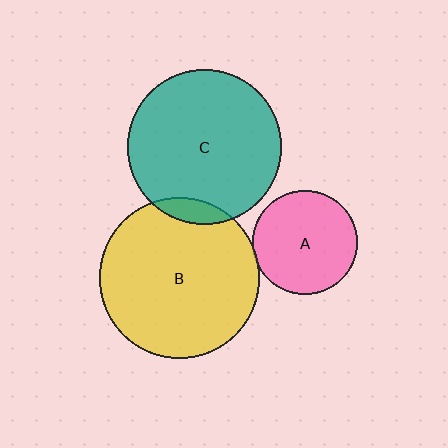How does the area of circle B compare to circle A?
Approximately 2.4 times.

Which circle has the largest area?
Circle B (yellow).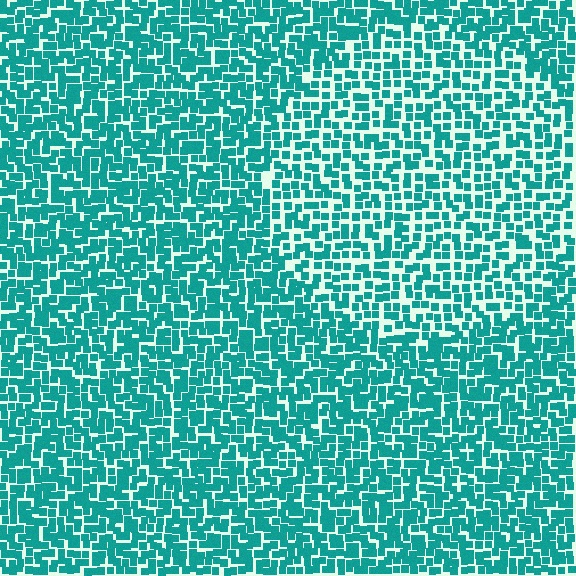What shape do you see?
I see a circle.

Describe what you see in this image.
The image contains small teal elements arranged at two different densities. A circle-shaped region is visible where the elements are less densely packed than the surrounding area.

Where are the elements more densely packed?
The elements are more densely packed outside the circle boundary.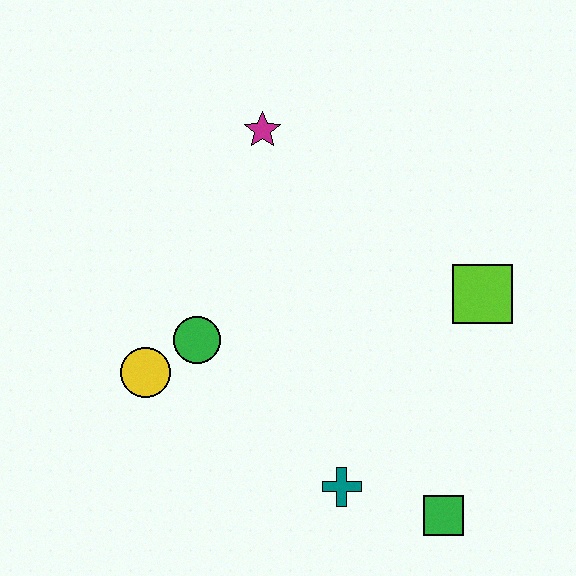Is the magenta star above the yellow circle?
Yes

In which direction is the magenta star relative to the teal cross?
The magenta star is above the teal cross.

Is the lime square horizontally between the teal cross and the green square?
No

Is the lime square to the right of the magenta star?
Yes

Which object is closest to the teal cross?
The green square is closest to the teal cross.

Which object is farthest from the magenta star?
The green square is farthest from the magenta star.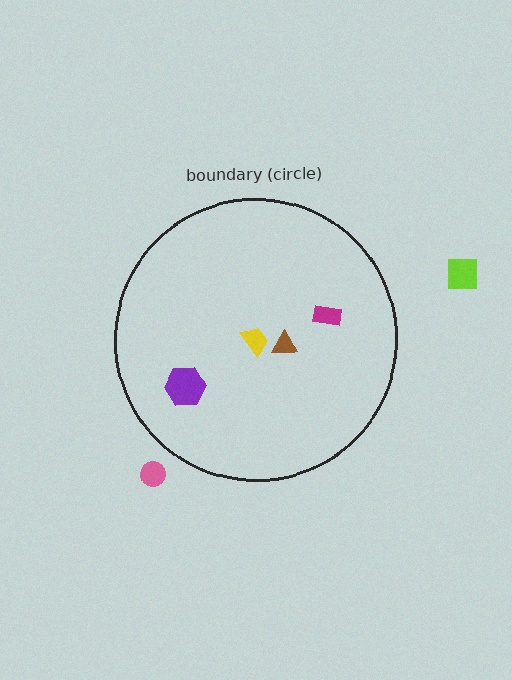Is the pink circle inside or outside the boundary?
Outside.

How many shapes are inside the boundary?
4 inside, 2 outside.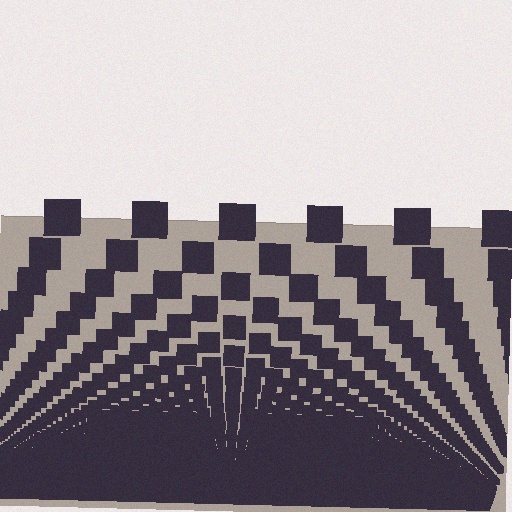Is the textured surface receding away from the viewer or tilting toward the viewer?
The surface appears to tilt toward the viewer. Texture elements get larger and sparser toward the top.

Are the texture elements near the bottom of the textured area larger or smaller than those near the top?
Smaller. The gradient is inverted — elements near the bottom are smaller and denser.